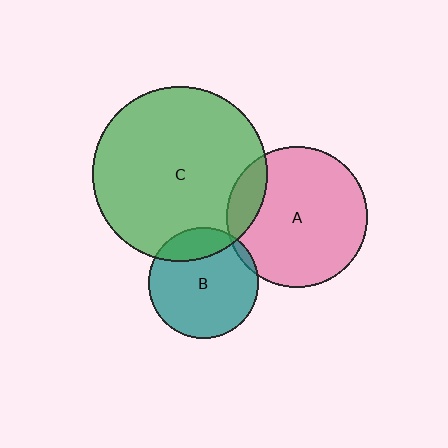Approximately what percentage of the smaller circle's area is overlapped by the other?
Approximately 20%.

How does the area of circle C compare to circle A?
Approximately 1.5 times.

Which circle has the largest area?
Circle C (green).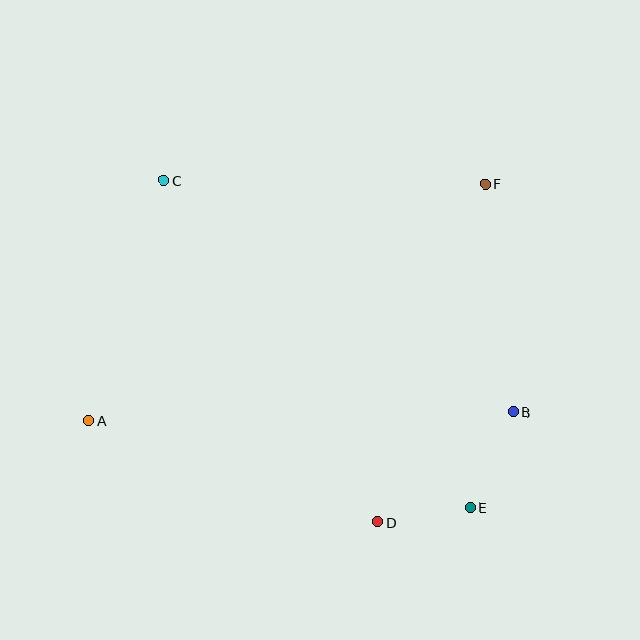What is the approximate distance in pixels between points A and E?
The distance between A and E is approximately 392 pixels.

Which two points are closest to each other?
Points D and E are closest to each other.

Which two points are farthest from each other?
Points A and F are farthest from each other.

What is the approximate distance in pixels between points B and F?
The distance between B and F is approximately 230 pixels.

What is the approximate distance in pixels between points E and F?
The distance between E and F is approximately 324 pixels.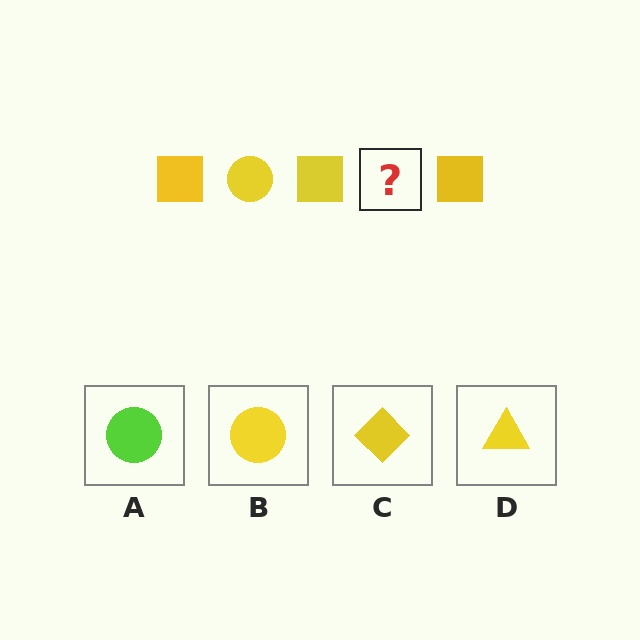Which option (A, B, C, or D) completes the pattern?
B.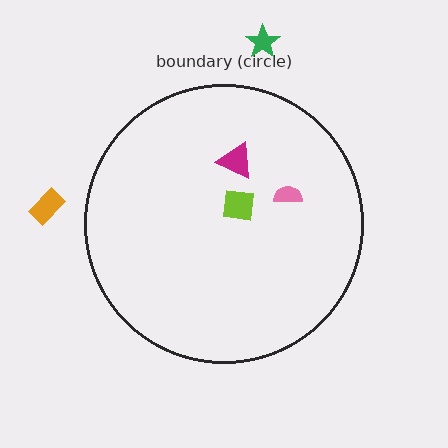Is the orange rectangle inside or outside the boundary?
Outside.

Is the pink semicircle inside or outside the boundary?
Inside.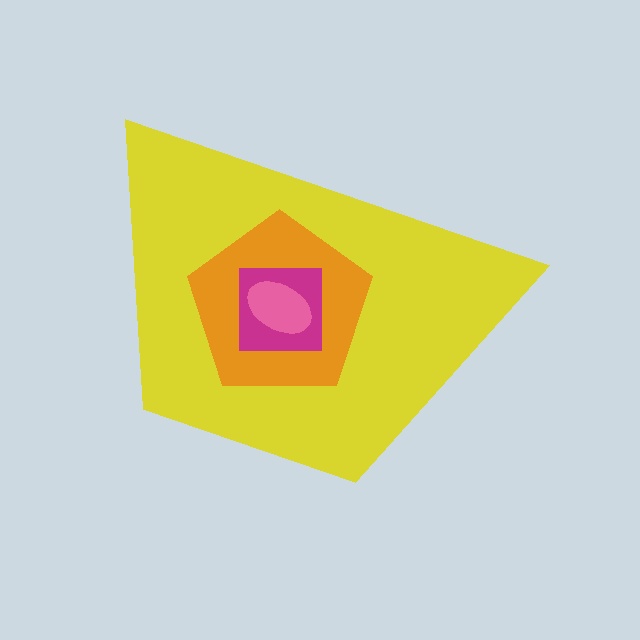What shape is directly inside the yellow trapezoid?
The orange pentagon.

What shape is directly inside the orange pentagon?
The magenta square.